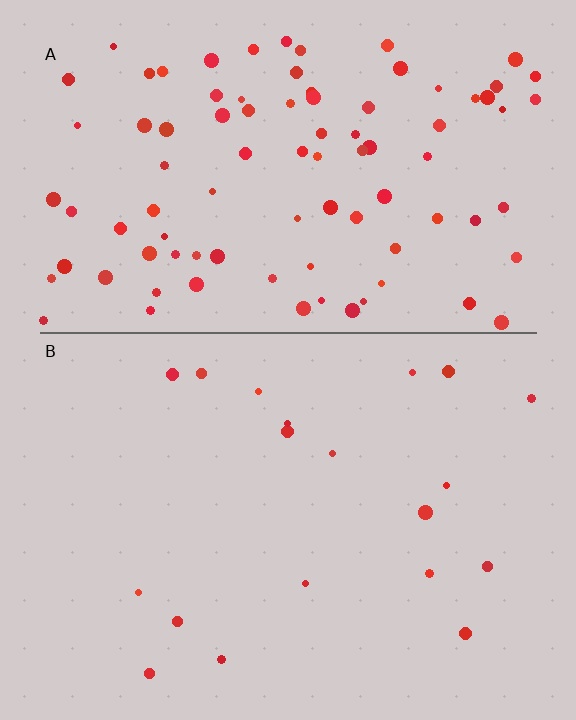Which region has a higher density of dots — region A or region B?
A (the top).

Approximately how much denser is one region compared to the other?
Approximately 4.7× — region A over region B.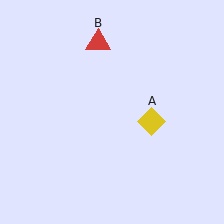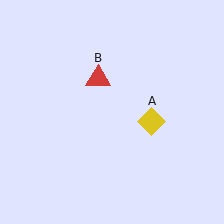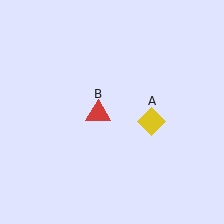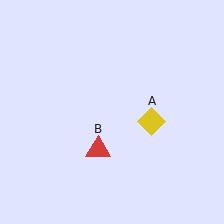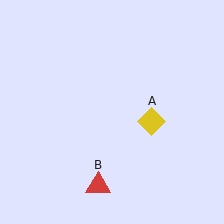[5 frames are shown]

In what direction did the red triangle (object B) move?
The red triangle (object B) moved down.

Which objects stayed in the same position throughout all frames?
Yellow diamond (object A) remained stationary.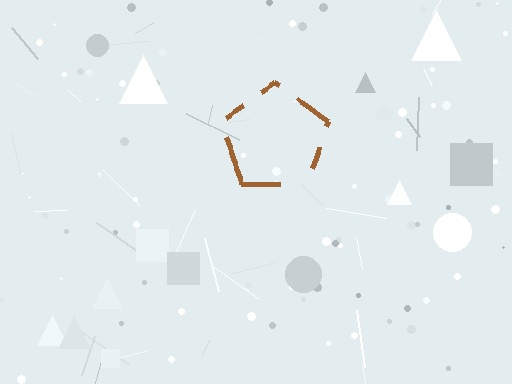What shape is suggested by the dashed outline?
The dashed outline suggests a pentagon.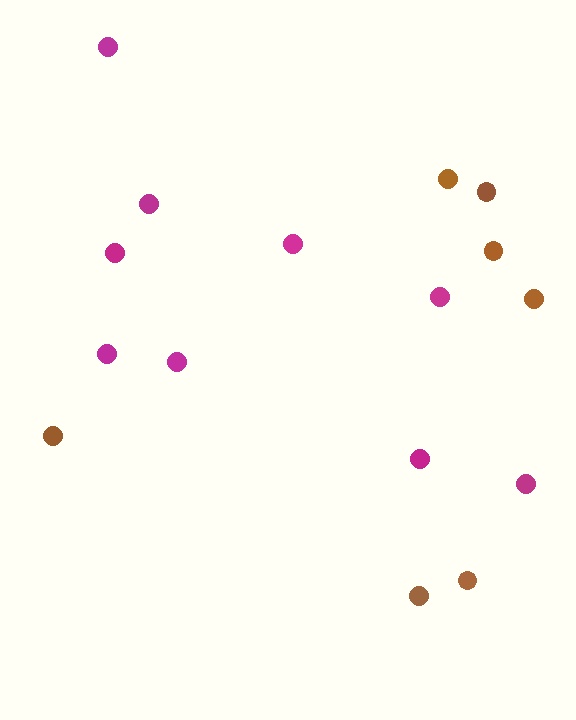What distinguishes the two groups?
There are 2 groups: one group of brown circles (7) and one group of magenta circles (9).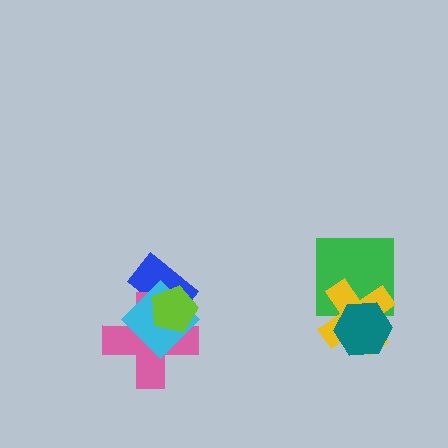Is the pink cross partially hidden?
Yes, it is partially covered by another shape.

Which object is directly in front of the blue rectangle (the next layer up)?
The pink cross is directly in front of the blue rectangle.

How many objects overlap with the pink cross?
3 objects overlap with the pink cross.